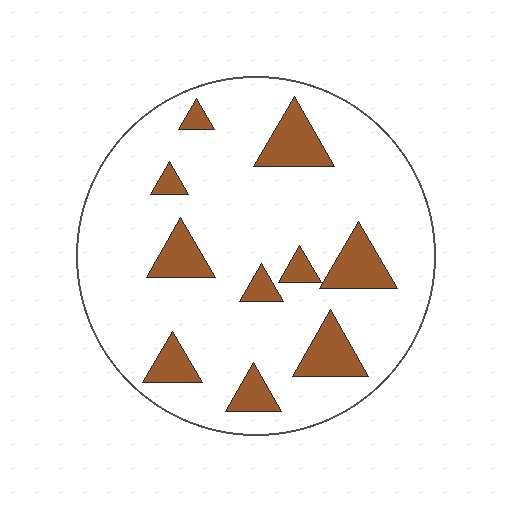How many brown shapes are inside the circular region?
10.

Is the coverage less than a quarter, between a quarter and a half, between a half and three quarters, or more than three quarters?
Less than a quarter.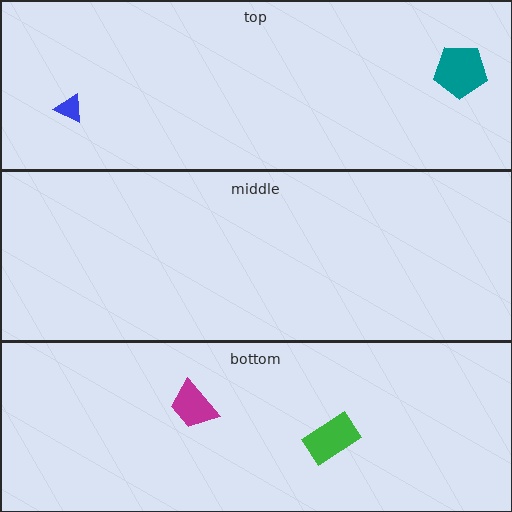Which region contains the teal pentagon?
The top region.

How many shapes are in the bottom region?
2.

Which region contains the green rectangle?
The bottom region.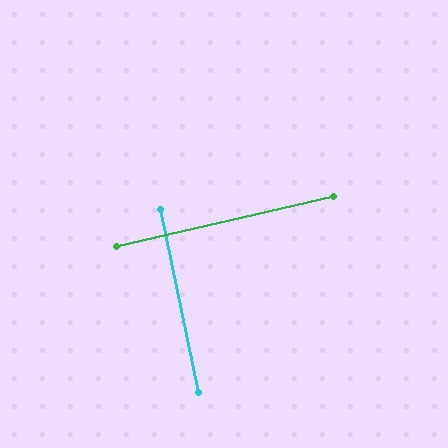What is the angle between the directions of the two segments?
Approximately 89 degrees.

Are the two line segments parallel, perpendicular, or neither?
Perpendicular — they meet at approximately 89°.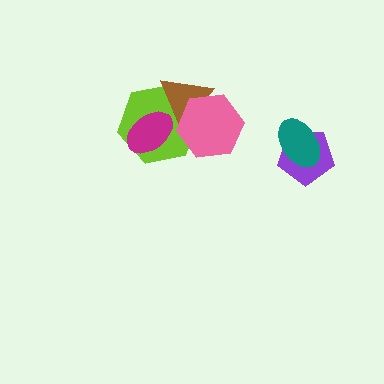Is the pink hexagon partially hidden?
No, no other shape covers it.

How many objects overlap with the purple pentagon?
1 object overlaps with the purple pentagon.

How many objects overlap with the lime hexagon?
3 objects overlap with the lime hexagon.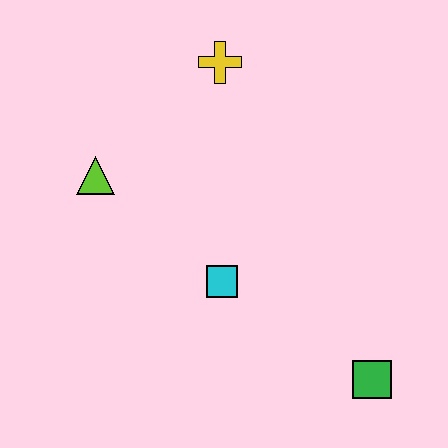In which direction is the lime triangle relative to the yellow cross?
The lime triangle is to the left of the yellow cross.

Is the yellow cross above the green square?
Yes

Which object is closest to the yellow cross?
The lime triangle is closest to the yellow cross.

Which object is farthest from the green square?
The yellow cross is farthest from the green square.